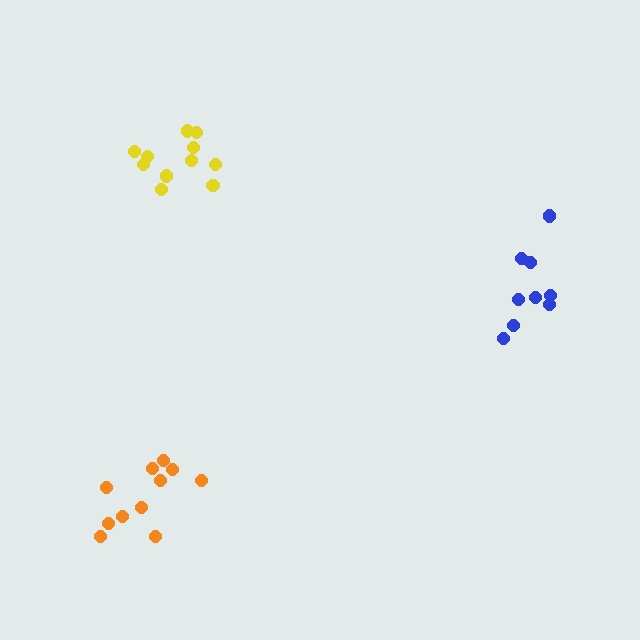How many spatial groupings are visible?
There are 3 spatial groupings.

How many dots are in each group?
Group 1: 11 dots, Group 2: 9 dots, Group 3: 11 dots (31 total).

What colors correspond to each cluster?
The clusters are colored: yellow, blue, orange.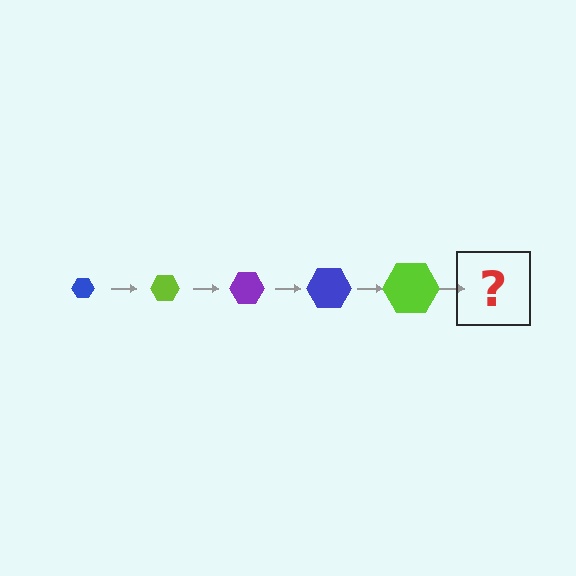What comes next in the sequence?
The next element should be a purple hexagon, larger than the previous one.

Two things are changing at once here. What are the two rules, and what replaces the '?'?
The two rules are that the hexagon grows larger each step and the color cycles through blue, lime, and purple. The '?' should be a purple hexagon, larger than the previous one.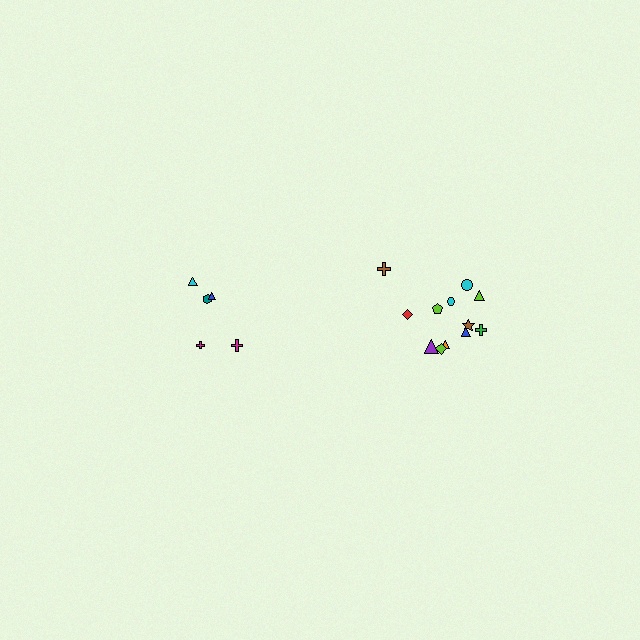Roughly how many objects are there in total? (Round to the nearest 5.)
Roughly 15 objects in total.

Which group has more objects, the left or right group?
The right group.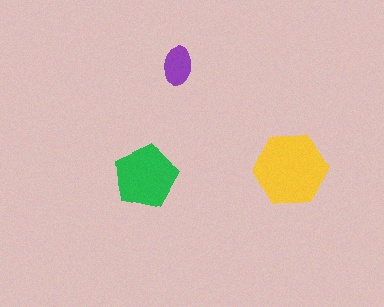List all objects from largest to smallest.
The yellow hexagon, the green pentagon, the purple ellipse.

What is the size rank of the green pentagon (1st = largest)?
2nd.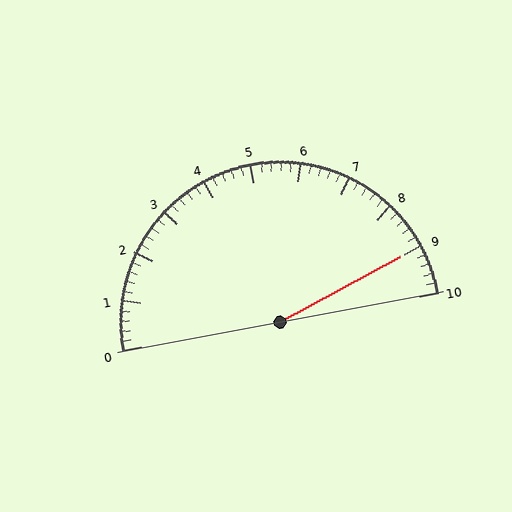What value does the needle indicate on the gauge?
The needle indicates approximately 9.0.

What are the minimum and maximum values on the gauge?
The gauge ranges from 0 to 10.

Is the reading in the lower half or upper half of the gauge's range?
The reading is in the upper half of the range (0 to 10).